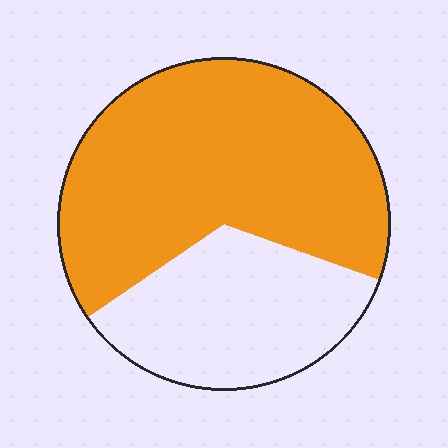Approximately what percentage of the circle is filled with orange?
Approximately 65%.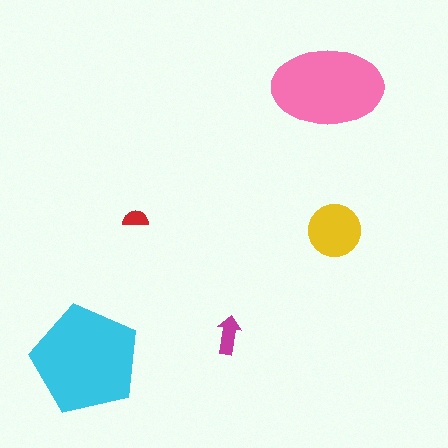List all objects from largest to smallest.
The cyan pentagon, the pink ellipse, the yellow circle, the magenta arrow, the red semicircle.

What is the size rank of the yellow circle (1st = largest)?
3rd.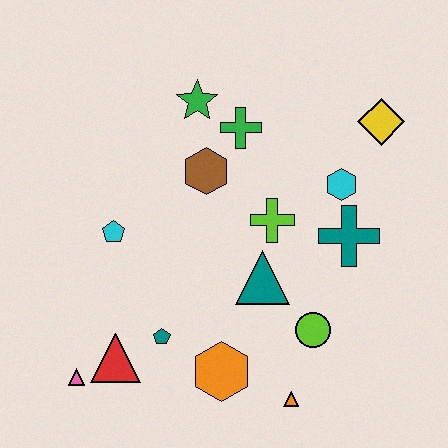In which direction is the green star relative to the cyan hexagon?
The green star is to the left of the cyan hexagon.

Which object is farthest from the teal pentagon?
The yellow diamond is farthest from the teal pentagon.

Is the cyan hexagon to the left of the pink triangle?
No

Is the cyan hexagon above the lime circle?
Yes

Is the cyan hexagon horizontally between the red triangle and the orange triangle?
No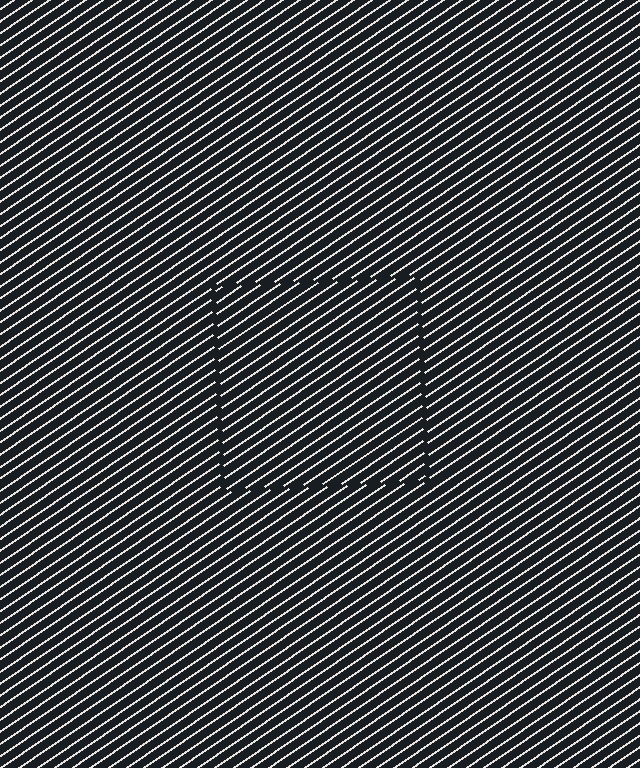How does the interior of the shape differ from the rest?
The interior of the shape contains the same grating, shifted by half a period — the contour is defined by the phase discontinuity where line-ends from the inner and outer gratings abut.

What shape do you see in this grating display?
An illusory square. The interior of the shape contains the same grating, shifted by half a period — the contour is defined by the phase discontinuity where line-ends from the inner and outer gratings abut.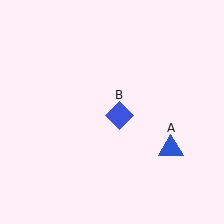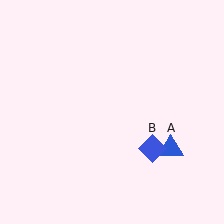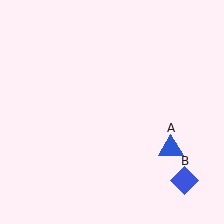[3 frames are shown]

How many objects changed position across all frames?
1 object changed position: blue diamond (object B).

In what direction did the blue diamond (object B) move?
The blue diamond (object B) moved down and to the right.